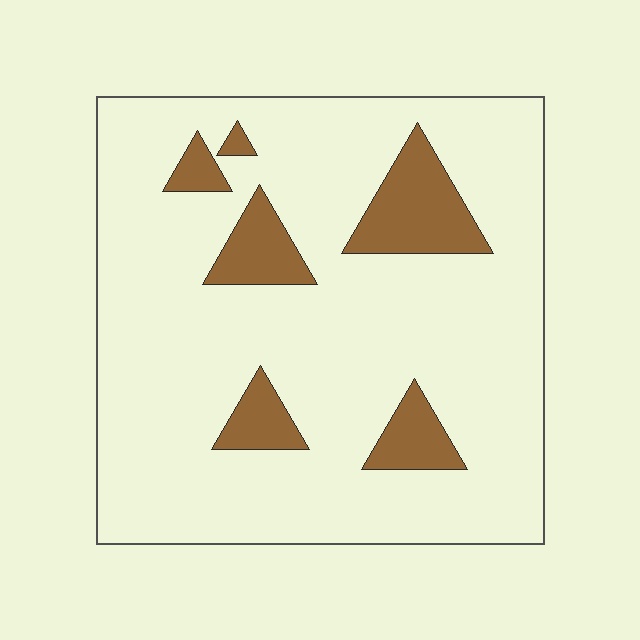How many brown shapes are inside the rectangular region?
6.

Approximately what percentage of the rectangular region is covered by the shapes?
Approximately 15%.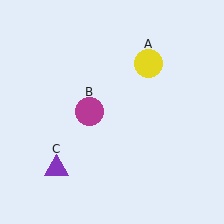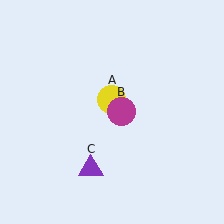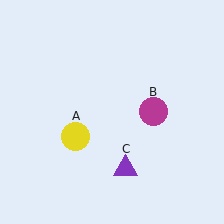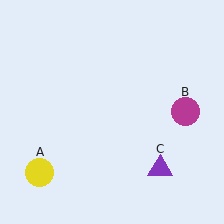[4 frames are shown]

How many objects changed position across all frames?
3 objects changed position: yellow circle (object A), magenta circle (object B), purple triangle (object C).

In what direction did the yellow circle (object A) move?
The yellow circle (object A) moved down and to the left.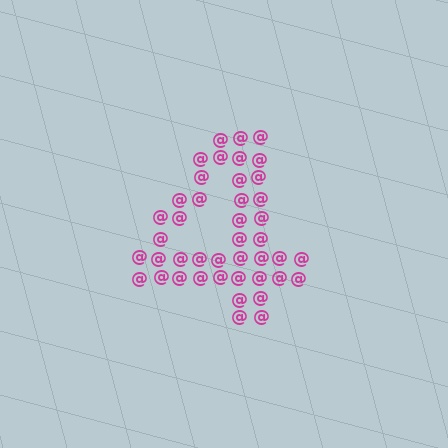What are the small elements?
The small elements are at signs.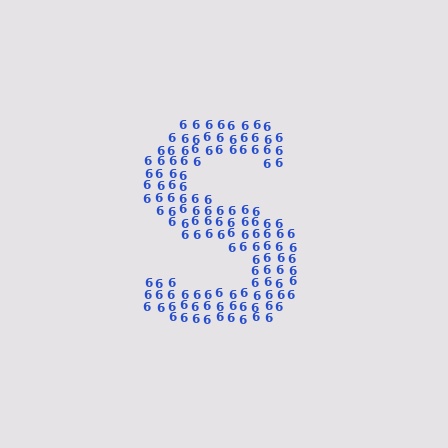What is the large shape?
The large shape is the letter S.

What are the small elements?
The small elements are digit 6's.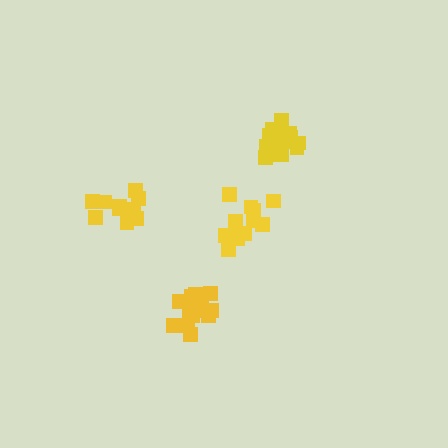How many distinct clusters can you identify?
There are 4 distinct clusters.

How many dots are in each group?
Group 1: 15 dots, Group 2: 15 dots, Group 3: 12 dots, Group 4: 15 dots (57 total).